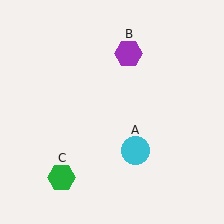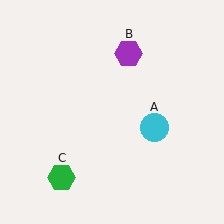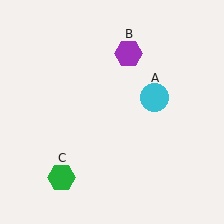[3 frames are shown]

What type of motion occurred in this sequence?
The cyan circle (object A) rotated counterclockwise around the center of the scene.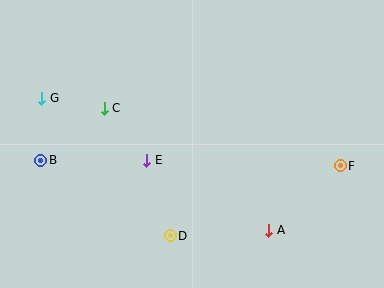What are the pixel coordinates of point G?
Point G is at (42, 98).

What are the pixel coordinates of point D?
Point D is at (170, 236).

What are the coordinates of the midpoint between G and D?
The midpoint between G and D is at (106, 167).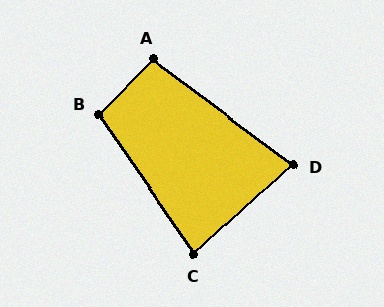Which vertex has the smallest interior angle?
D, at approximately 79 degrees.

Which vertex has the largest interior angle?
B, at approximately 101 degrees.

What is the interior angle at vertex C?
Approximately 82 degrees (acute).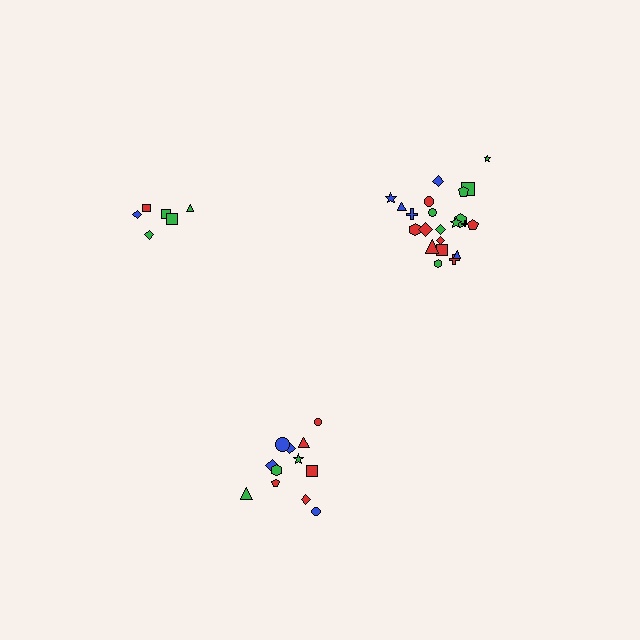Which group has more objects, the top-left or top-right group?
The top-right group.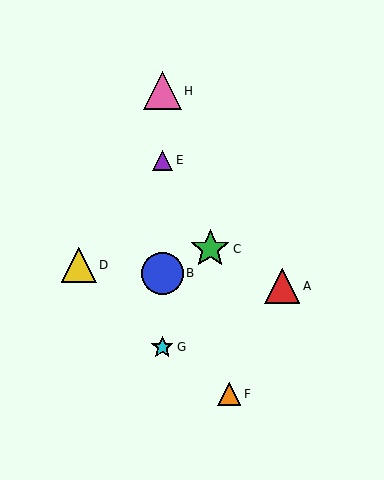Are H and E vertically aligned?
Yes, both are at x≈163.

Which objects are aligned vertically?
Objects B, E, G, H are aligned vertically.